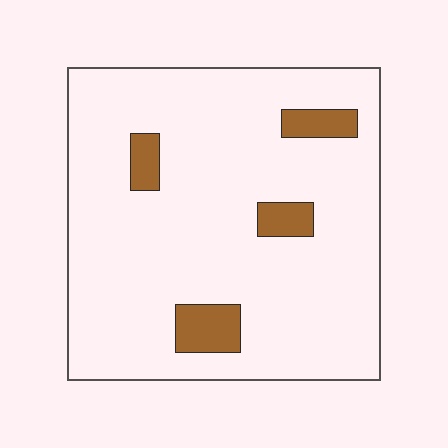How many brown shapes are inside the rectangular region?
4.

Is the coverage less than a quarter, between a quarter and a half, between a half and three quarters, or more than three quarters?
Less than a quarter.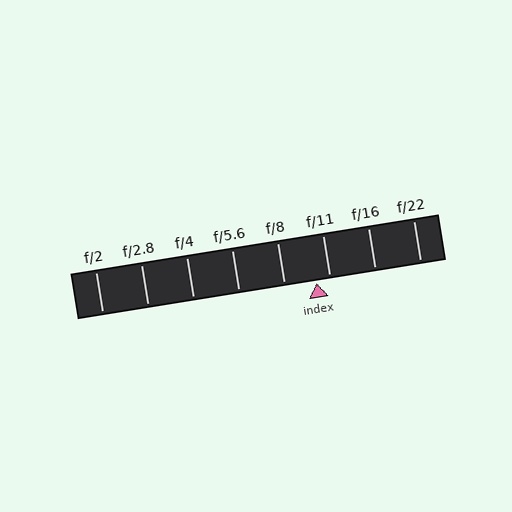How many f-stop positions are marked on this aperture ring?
There are 8 f-stop positions marked.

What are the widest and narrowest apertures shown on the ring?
The widest aperture shown is f/2 and the narrowest is f/22.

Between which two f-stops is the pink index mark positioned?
The index mark is between f/8 and f/11.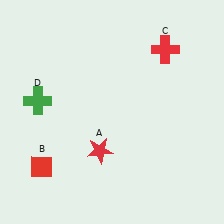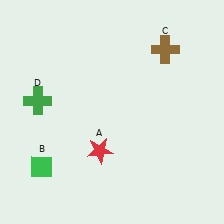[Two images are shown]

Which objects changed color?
B changed from red to green. C changed from red to brown.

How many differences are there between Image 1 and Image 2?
There are 2 differences between the two images.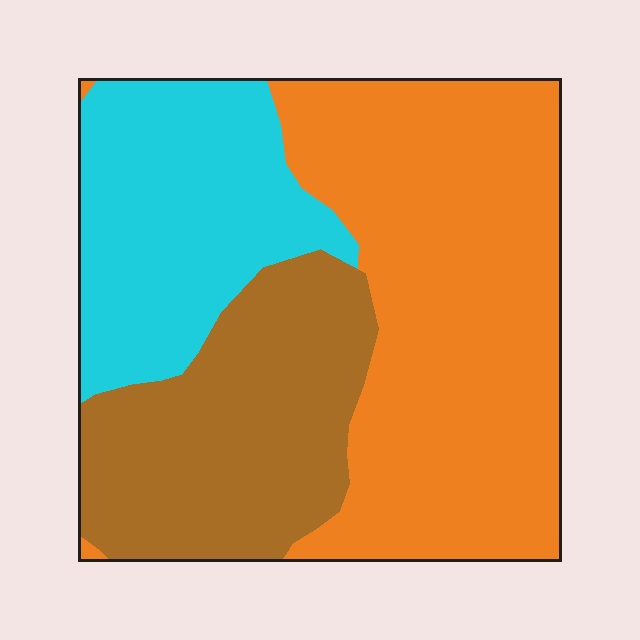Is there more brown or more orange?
Orange.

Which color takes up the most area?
Orange, at roughly 45%.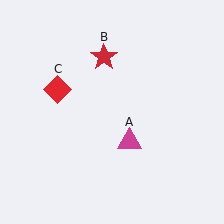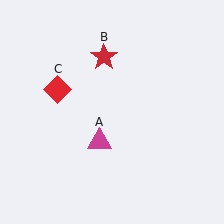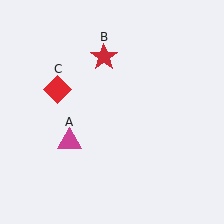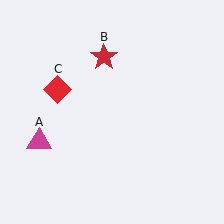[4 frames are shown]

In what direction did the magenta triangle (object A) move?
The magenta triangle (object A) moved left.